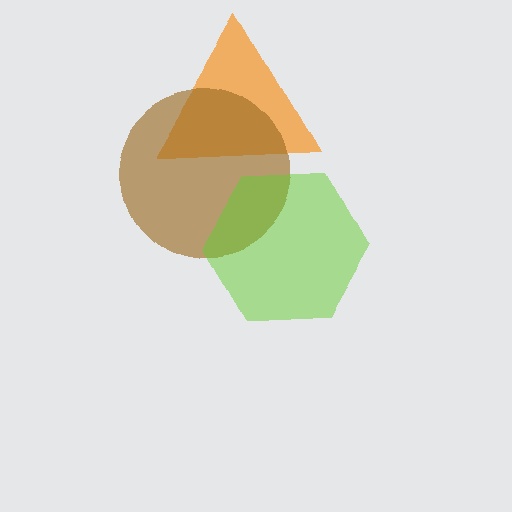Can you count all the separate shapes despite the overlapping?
Yes, there are 3 separate shapes.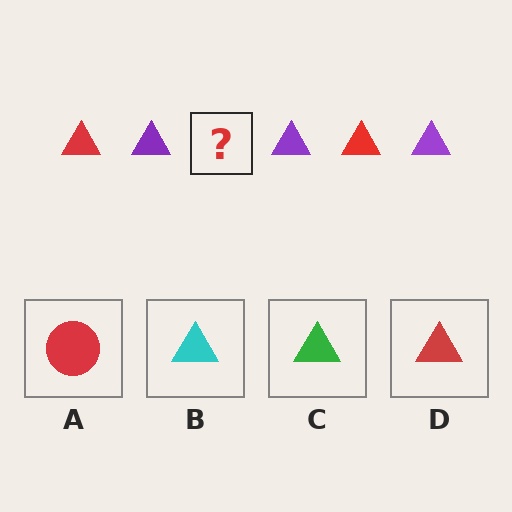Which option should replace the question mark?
Option D.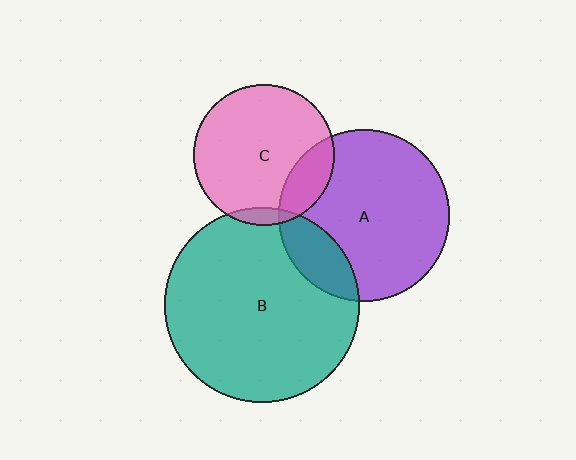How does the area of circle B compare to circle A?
Approximately 1.3 times.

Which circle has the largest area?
Circle B (teal).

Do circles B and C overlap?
Yes.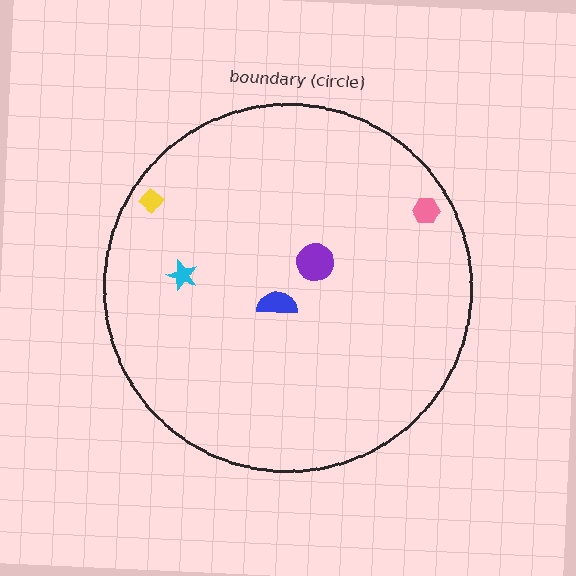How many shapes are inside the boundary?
5 inside, 0 outside.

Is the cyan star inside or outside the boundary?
Inside.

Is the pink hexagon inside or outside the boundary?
Inside.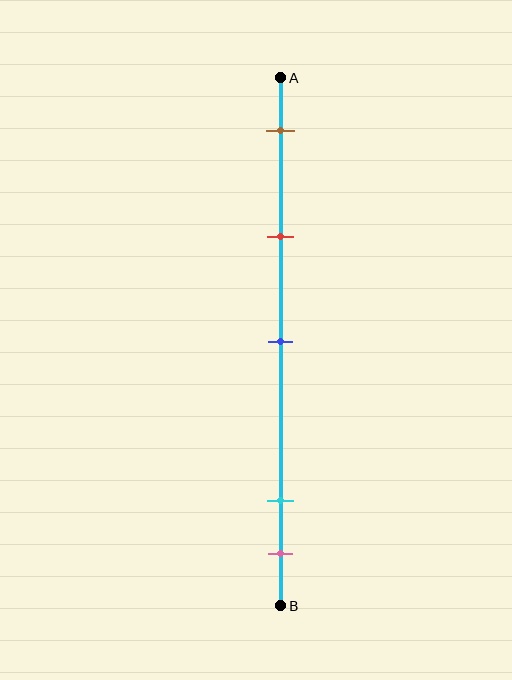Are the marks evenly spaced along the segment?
No, the marks are not evenly spaced.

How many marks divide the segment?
There are 5 marks dividing the segment.